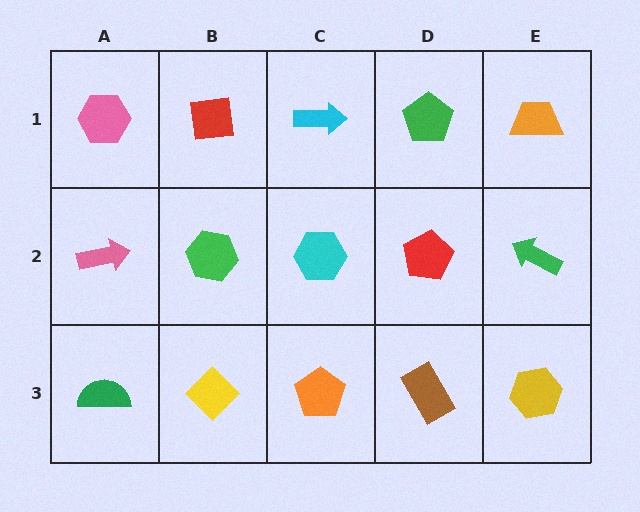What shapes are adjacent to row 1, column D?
A red pentagon (row 2, column D), a cyan arrow (row 1, column C), an orange trapezoid (row 1, column E).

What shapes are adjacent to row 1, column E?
A green arrow (row 2, column E), a green pentagon (row 1, column D).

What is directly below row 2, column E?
A yellow hexagon.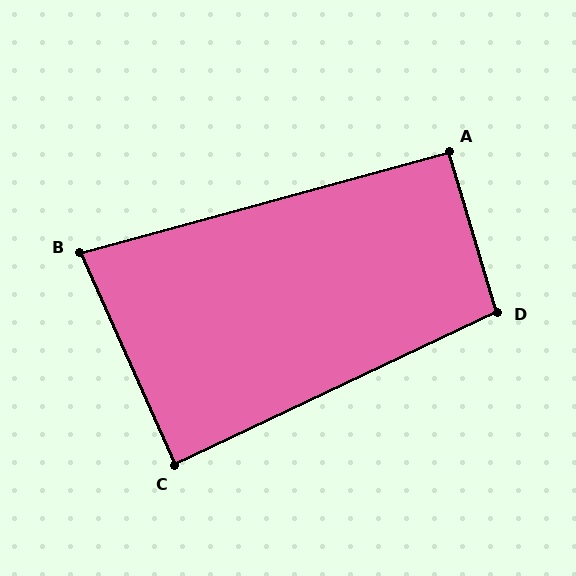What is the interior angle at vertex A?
Approximately 92 degrees (approximately right).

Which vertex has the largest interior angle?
D, at approximately 99 degrees.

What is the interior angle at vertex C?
Approximately 88 degrees (approximately right).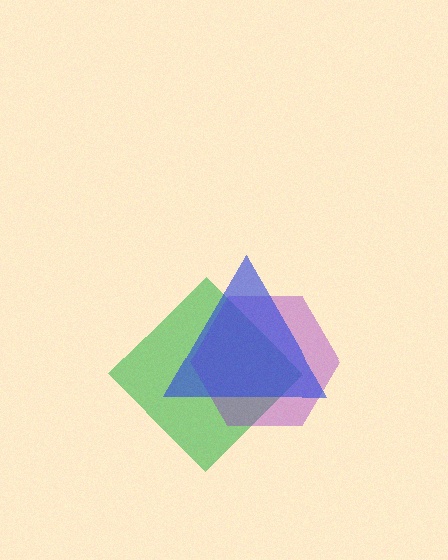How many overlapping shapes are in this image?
There are 3 overlapping shapes in the image.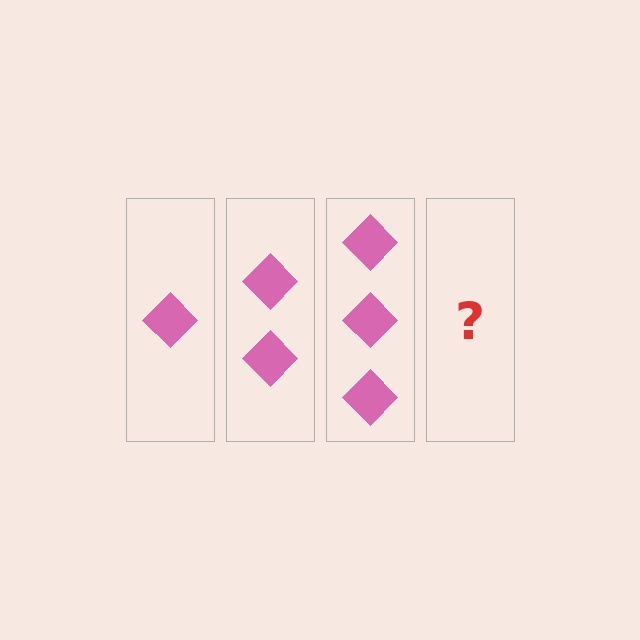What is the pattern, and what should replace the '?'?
The pattern is that each step adds one more diamond. The '?' should be 4 diamonds.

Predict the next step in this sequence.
The next step is 4 diamonds.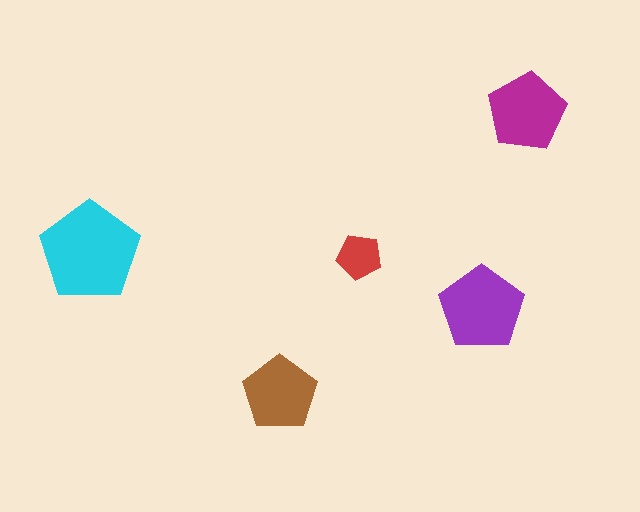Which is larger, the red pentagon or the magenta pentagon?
The magenta one.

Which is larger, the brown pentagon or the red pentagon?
The brown one.